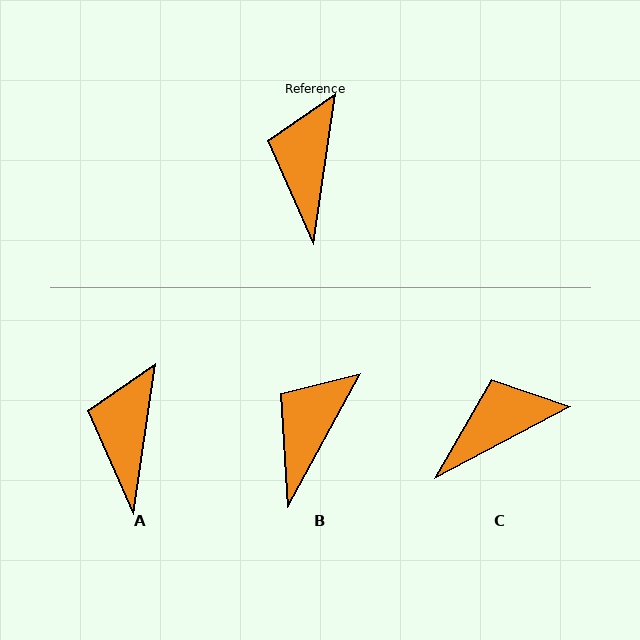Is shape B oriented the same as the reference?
No, it is off by about 20 degrees.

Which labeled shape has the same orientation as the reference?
A.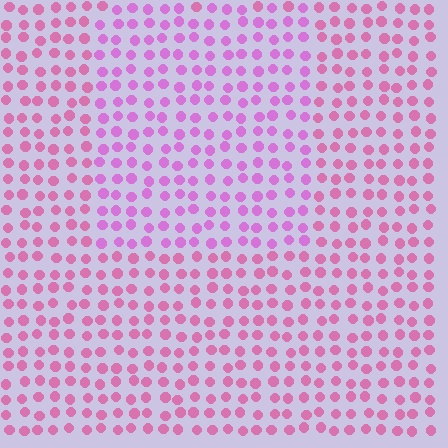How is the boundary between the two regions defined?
The boundary is defined purely by a slight shift in hue (about 26 degrees). Spacing, size, and orientation are identical on both sides.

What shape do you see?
I see a rectangle.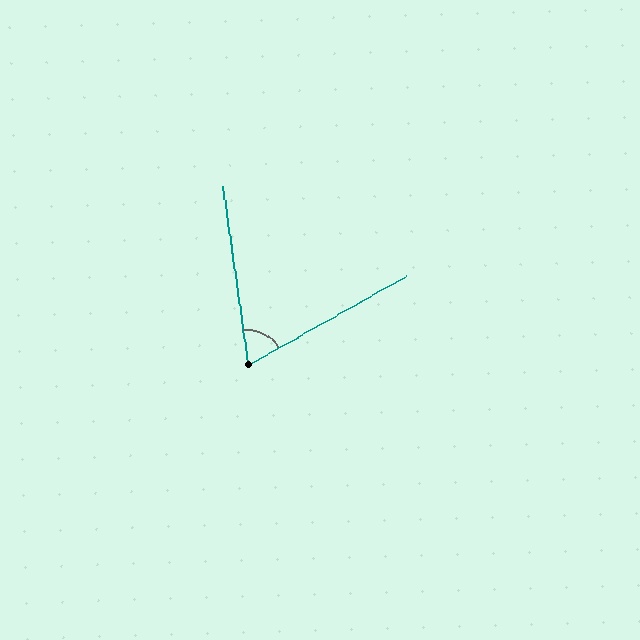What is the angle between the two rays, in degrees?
Approximately 69 degrees.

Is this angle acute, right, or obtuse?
It is acute.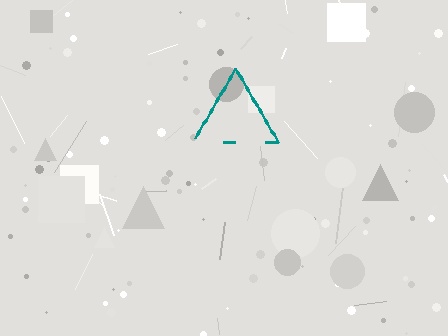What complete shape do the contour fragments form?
The contour fragments form a triangle.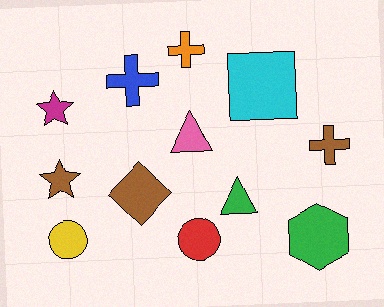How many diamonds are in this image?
There is 1 diamond.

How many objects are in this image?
There are 12 objects.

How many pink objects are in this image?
There is 1 pink object.